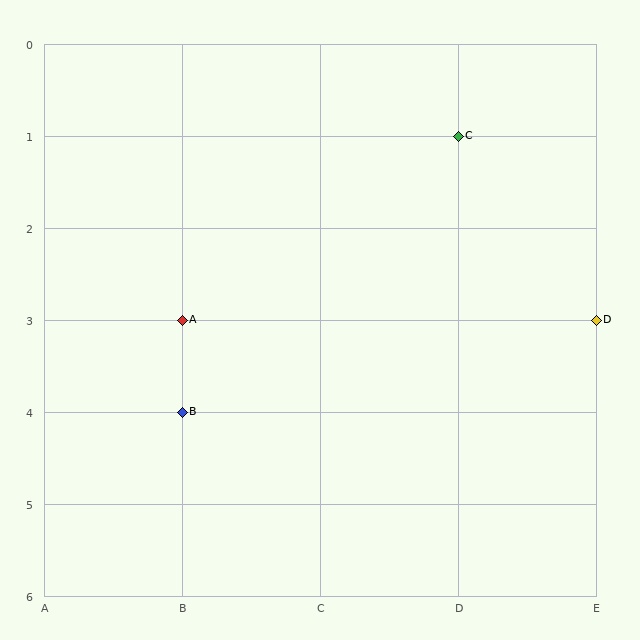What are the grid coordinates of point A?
Point A is at grid coordinates (B, 3).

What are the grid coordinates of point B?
Point B is at grid coordinates (B, 4).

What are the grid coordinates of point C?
Point C is at grid coordinates (D, 1).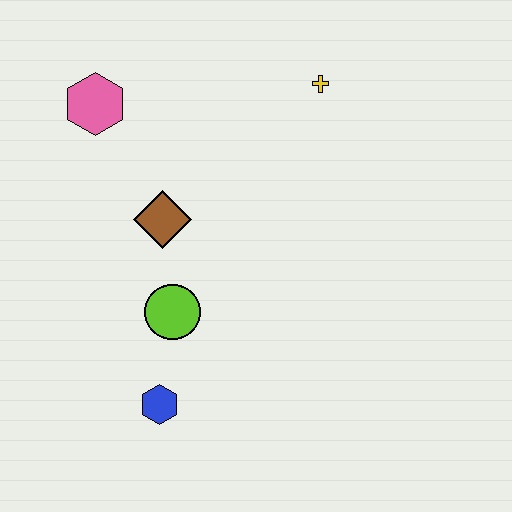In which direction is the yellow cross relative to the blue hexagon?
The yellow cross is above the blue hexagon.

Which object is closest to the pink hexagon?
The brown diamond is closest to the pink hexagon.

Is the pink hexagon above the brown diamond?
Yes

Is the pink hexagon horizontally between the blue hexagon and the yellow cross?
No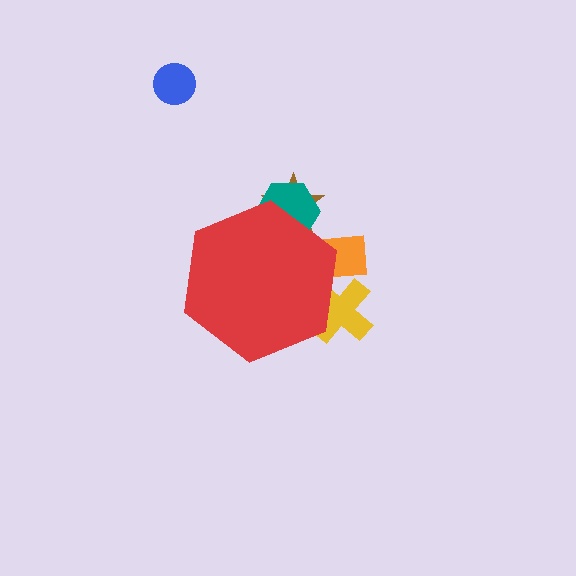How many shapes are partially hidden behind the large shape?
4 shapes are partially hidden.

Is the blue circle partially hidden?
No, the blue circle is fully visible.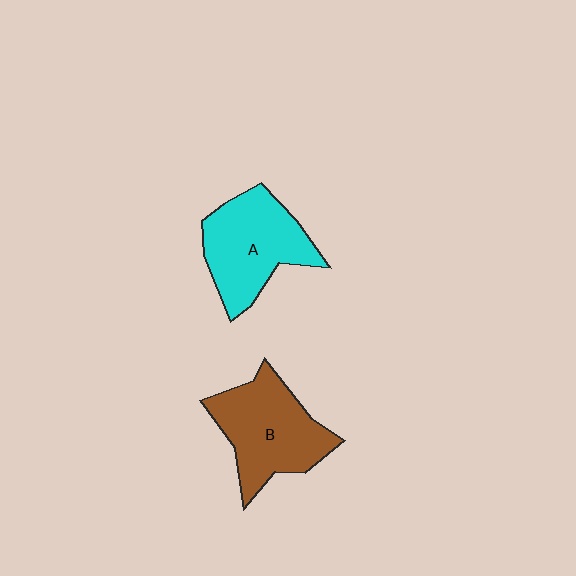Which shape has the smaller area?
Shape A (cyan).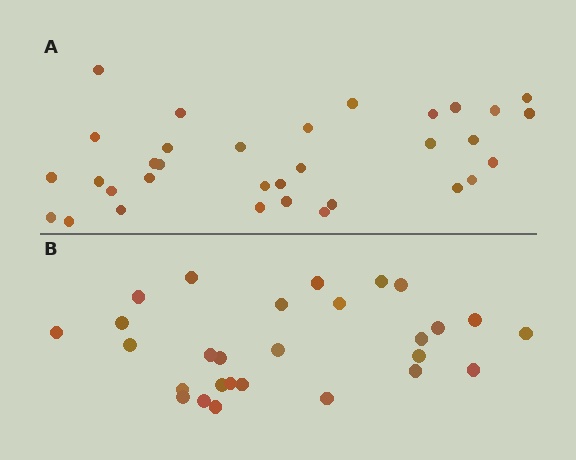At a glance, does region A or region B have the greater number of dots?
Region A (the top region) has more dots.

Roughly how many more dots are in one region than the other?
Region A has about 5 more dots than region B.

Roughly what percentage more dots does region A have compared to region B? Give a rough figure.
About 20% more.